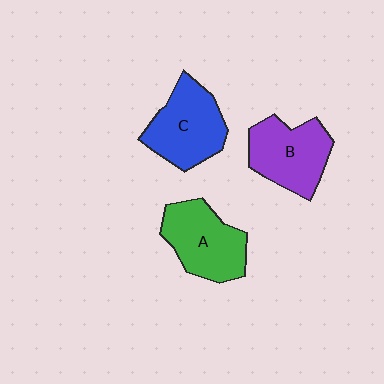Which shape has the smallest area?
Shape B (purple).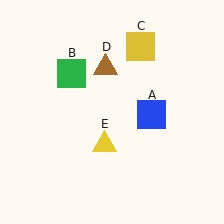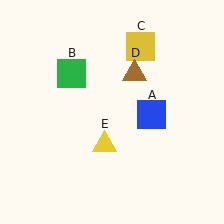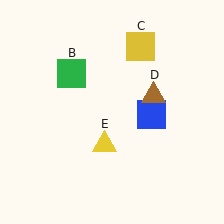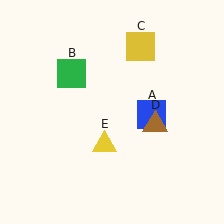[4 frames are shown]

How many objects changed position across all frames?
1 object changed position: brown triangle (object D).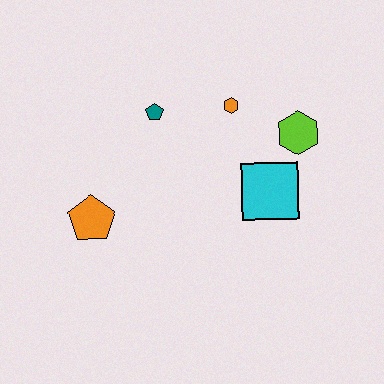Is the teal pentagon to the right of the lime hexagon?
No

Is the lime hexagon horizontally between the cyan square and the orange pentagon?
No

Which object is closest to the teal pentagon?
The orange hexagon is closest to the teal pentagon.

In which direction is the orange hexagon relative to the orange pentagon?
The orange hexagon is to the right of the orange pentagon.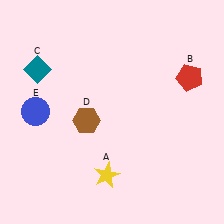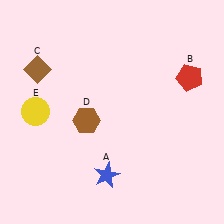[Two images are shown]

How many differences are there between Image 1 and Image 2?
There are 3 differences between the two images.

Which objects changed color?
A changed from yellow to blue. C changed from teal to brown. E changed from blue to yellow.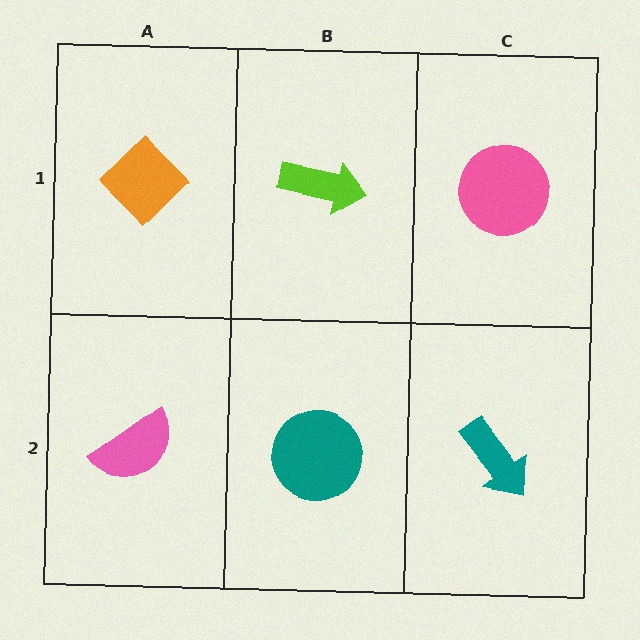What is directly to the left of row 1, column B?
An orange diamond.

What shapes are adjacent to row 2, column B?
A lime arrow (row 1, column B), a pink semicircle (row 2, column A), a teal arrow (row 2, column C).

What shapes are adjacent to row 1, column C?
A teal arrow (row 2, column C), a lime arrow (row 1, column B).